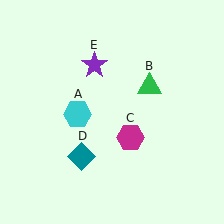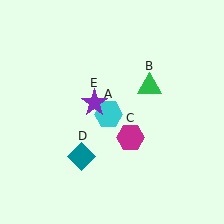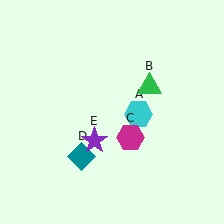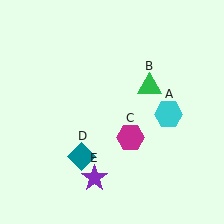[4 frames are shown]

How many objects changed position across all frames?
2 objects changed position: cyan hexagon (object A), purple star (object E).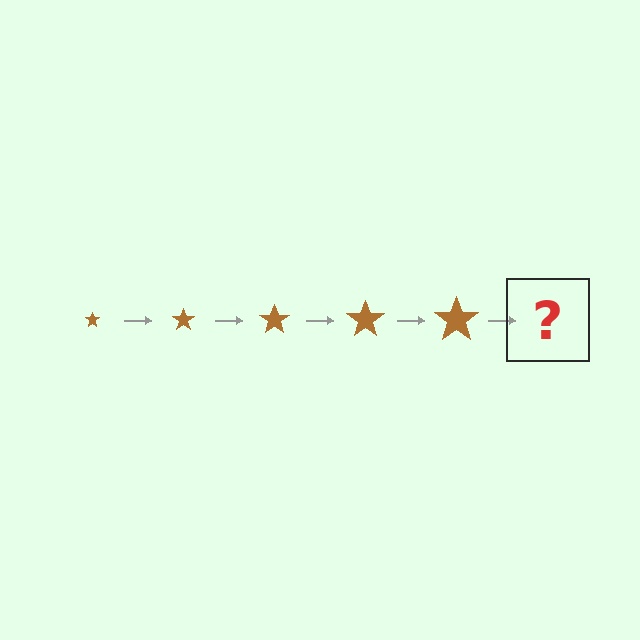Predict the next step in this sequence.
The next step is a brown star, larger than the previous one.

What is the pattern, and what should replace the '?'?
The pattern is that the star gets progressively larger each step. The '?' should be a brown star, larger than the previous one.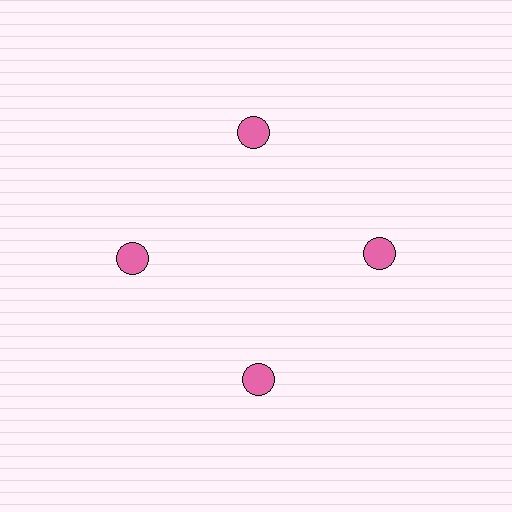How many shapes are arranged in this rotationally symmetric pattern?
There are 4 shapes, arranged in 4 groups of 1.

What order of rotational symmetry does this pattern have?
This pattern has 4-fold rotational symmetry.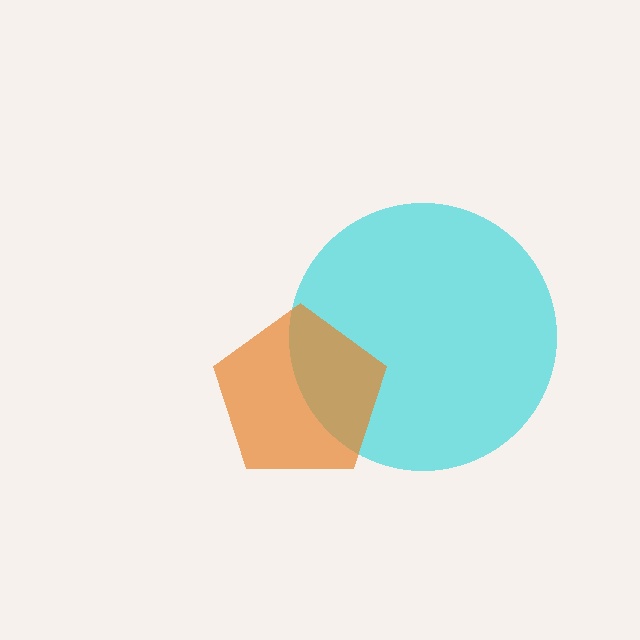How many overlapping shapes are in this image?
There are 2 overlapping shapes in the image.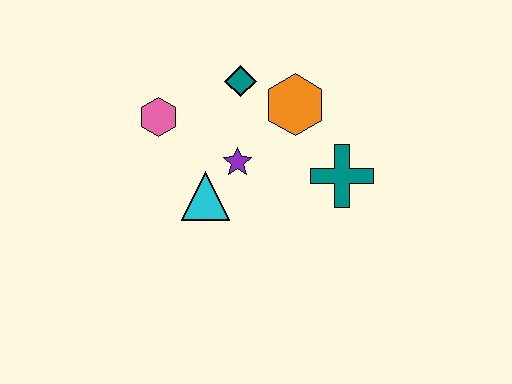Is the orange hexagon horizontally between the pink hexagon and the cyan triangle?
No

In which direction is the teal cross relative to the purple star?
The teal cross is to the right of the purple star.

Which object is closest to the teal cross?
The orange hexagon is closest to the teal cross.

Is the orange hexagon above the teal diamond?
No